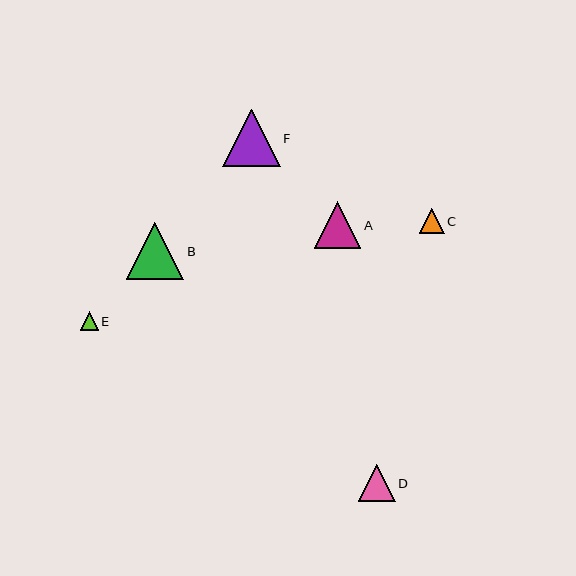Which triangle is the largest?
Triangle B is the largest with a size of approximately 57 pixels.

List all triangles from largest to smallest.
From largest to smallest: B, F, A, D, C, E.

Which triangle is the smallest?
Triangle E is the smallest with a size of approximately 18 pixels.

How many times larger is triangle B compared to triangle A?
Triangle B is approximately 1.2 times the size of triangle A.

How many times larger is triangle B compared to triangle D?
Triangle B is approximately 1.6 times the size of triangle D.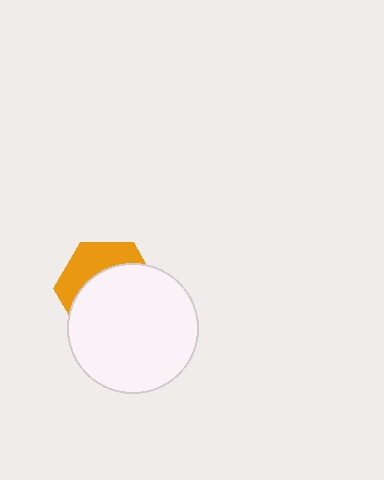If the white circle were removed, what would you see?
You would see the complete orange hexagon.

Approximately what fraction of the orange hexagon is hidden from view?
Roughly 64% of the orange hexagon is hidden behind the white circle.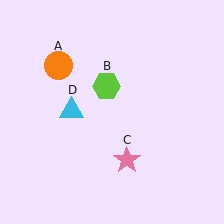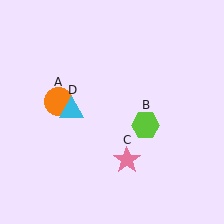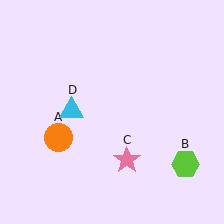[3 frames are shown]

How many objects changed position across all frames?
2 objects changed position: orange circle (object A), lime hexagon (object B).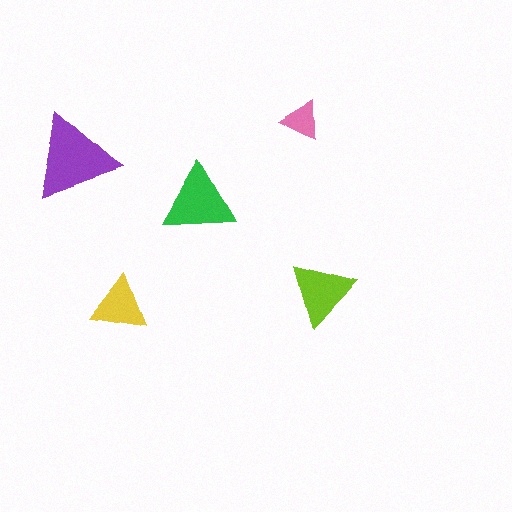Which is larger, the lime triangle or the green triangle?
The green one.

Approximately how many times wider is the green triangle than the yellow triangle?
About 1.5 times wider.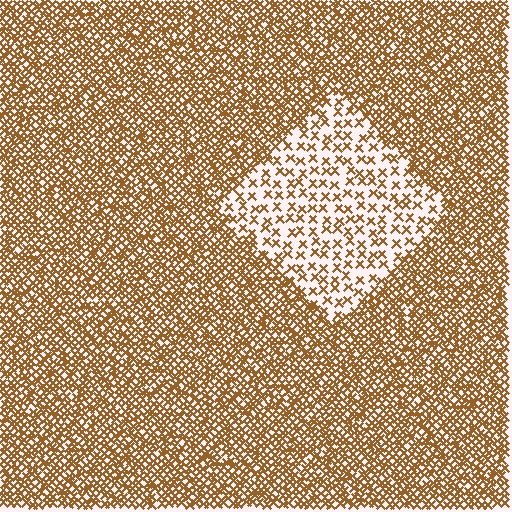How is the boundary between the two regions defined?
The boundary is defined by a change in element density (approximately 2.7x ratio). All elements are the same color, size, and shape.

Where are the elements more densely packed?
The elements are more densely packed outside the diamond boundary.